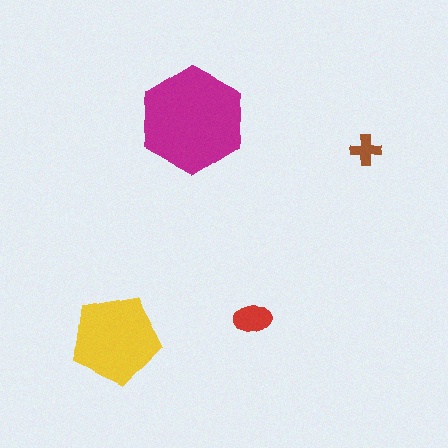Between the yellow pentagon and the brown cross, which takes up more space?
The yellow pentagon.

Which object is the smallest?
The brown cross.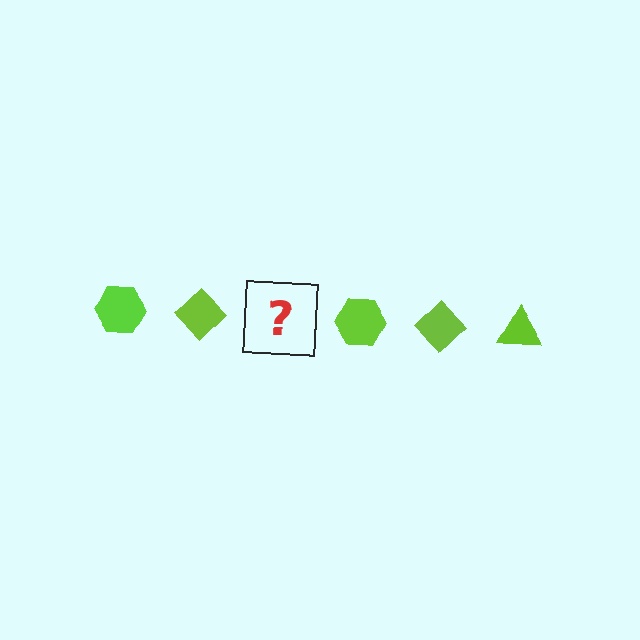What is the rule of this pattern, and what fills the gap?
The rule is that the pattern cycles through hexagon, diamond, triangle shapes in lime. The gap should be filled with a lime triangle.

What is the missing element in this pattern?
The missing element is a lime triangle.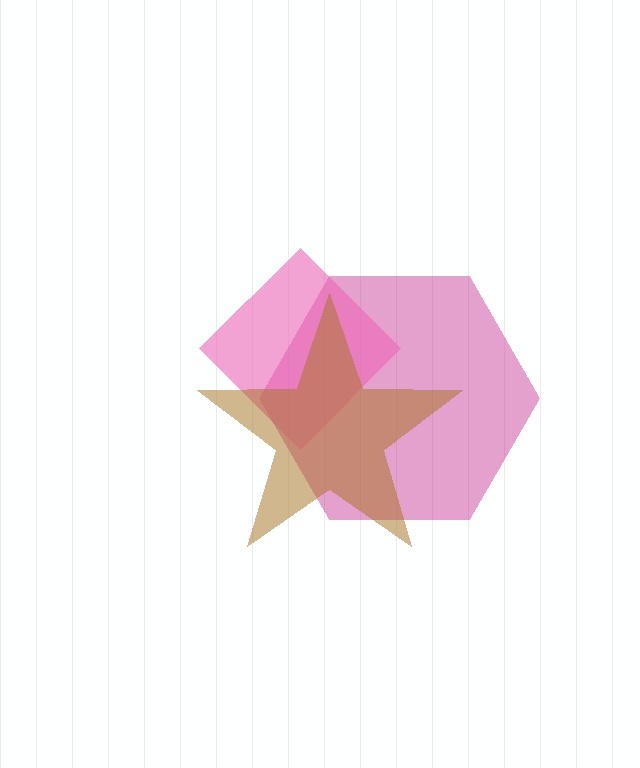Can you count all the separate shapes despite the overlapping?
Yes, there are 3 separate shapes.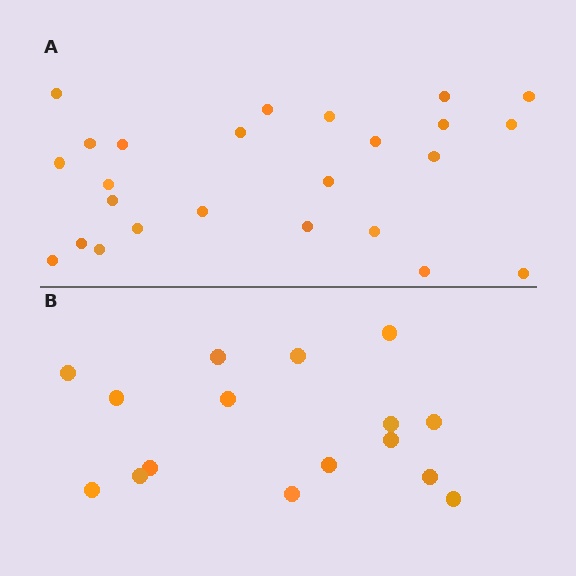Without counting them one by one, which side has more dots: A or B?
Region A (the top region) has more dots.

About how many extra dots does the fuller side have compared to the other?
Region A has roughly 8 or so more dots than region B.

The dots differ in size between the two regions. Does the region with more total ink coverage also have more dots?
No. Region B has more total ink coverage because its dots are larger, but region A actually contains more individual dots. Total area can be misleading — the number of items is what matters here.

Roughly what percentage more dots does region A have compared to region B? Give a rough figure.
About 55% more.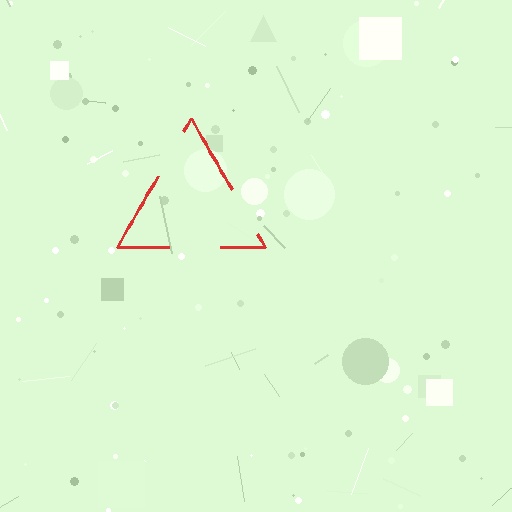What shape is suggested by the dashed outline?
The dashed outline suggests a triangle.